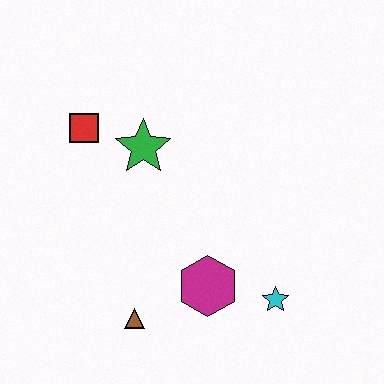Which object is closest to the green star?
The red square is closest to the green star.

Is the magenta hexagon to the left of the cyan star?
Yes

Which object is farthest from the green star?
The cyan star is farthest from the green star.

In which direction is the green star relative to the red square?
The green star is to the right of the red square.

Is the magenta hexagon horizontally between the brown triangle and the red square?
No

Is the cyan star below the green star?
Yes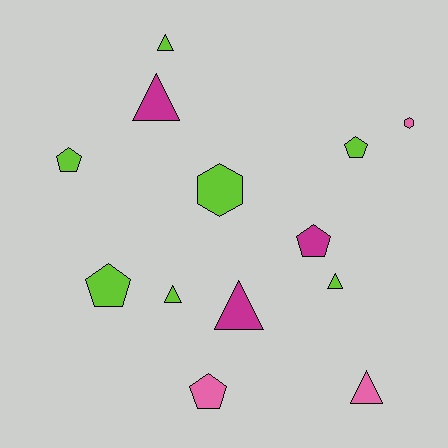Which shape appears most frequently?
Triangle, with 6 objects.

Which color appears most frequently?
Lime, with 7 objects.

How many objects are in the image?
There are 13 objects.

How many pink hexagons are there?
There is 1 pink hexagon.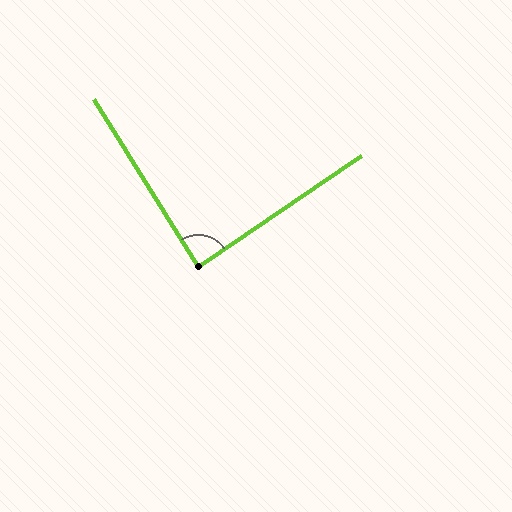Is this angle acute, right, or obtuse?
It is approximately a right angle.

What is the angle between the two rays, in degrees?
Approximately 88 degrees.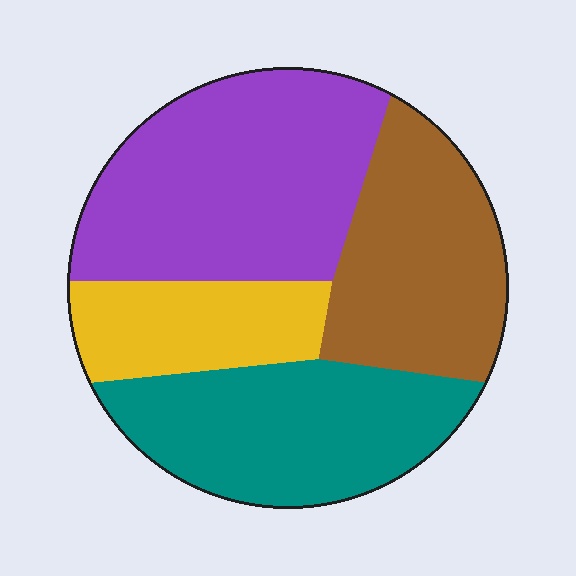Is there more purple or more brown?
Purple.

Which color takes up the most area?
Purple, at roughly 35%.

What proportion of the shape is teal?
Teal covers 27% of the shape.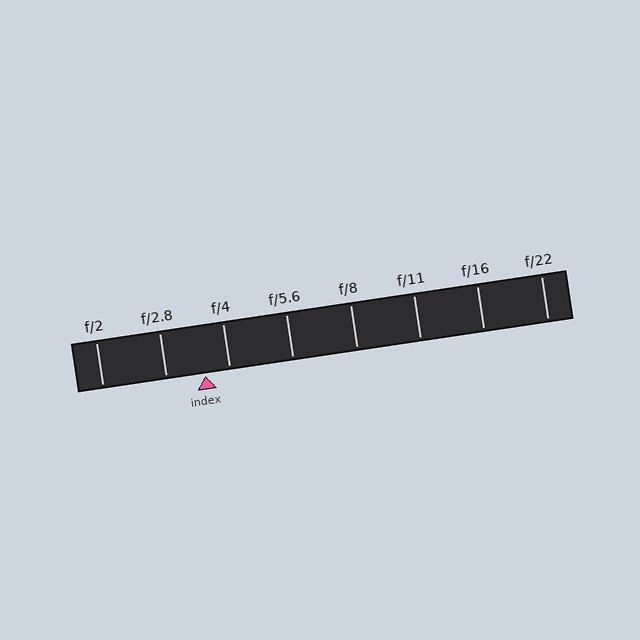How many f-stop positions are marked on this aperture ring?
There are 8 f-stop positions marked.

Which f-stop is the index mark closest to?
The index mark is closest to f/4.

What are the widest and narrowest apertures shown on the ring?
The widest aperture shown is f/2 and the narrowest is f/22.